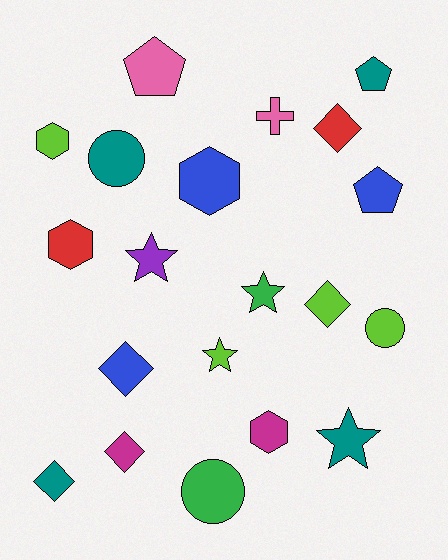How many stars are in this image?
There are 4 stars.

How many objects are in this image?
There are 20 objects.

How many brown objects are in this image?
There are no brown objects.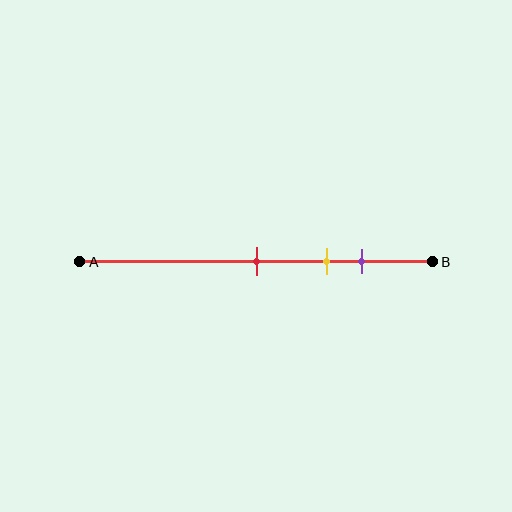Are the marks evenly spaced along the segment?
Yes, the marks are approximately evenly spaced.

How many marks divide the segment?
There are 3 marks dividing the segment.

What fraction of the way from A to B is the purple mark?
The purple mark is approximately 80% (0.8) of the way from A to B.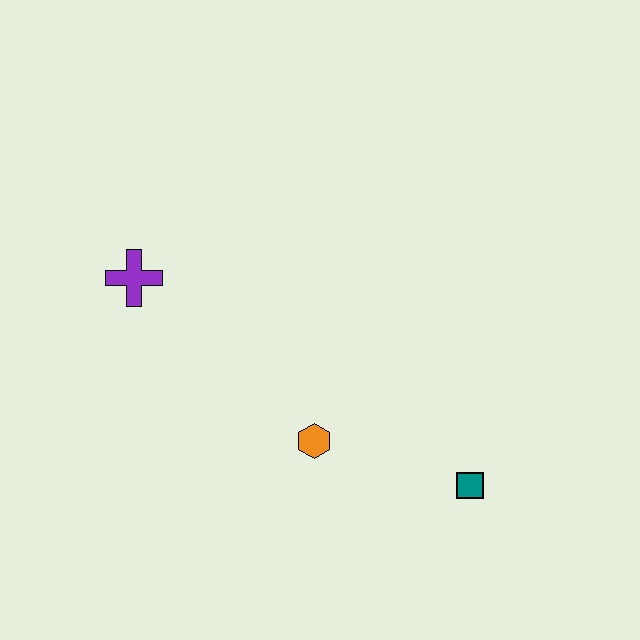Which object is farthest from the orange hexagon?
The purple cross is farthest from the orange hexagon.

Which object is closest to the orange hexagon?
The teal square is closest to the orange hexagon.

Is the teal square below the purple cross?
Yes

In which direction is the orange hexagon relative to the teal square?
The orange hexagon is to the left of the teal square.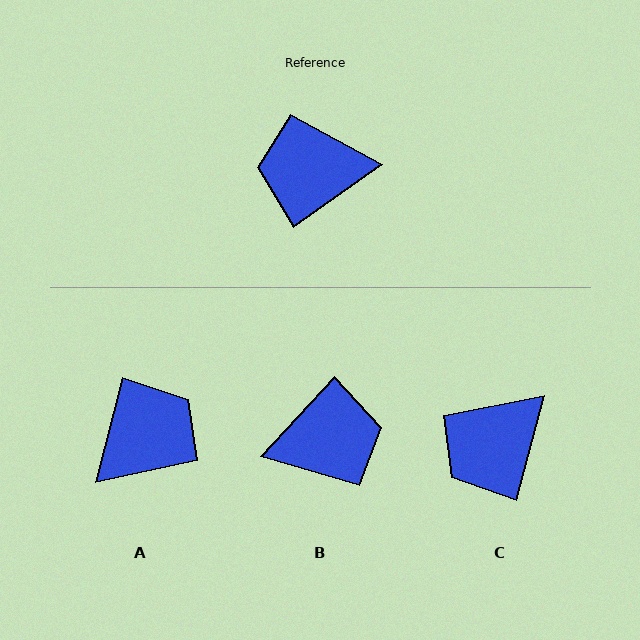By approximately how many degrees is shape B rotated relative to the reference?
Approximately 168 degrees clockwise.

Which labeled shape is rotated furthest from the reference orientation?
B, about 168 degrees away.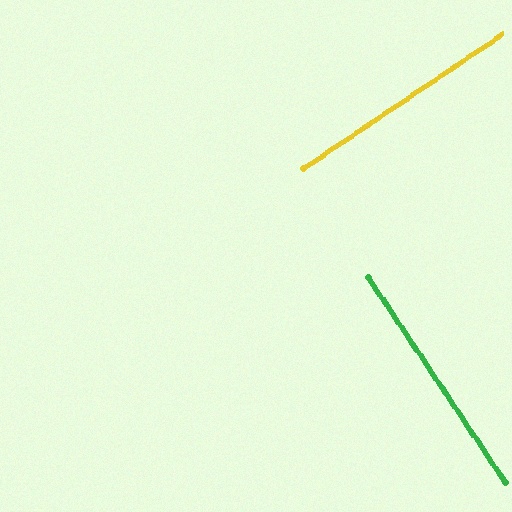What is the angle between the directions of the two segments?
Approximately 90 degrees.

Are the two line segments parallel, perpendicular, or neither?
Perpendicular — they meet at approximately 90°.